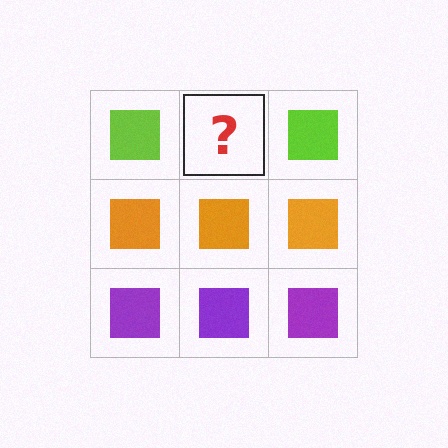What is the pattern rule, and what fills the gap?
The rule is that each row has a consistent color. The gap should be filled with a lime square.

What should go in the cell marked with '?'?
The missing cell should contain a lime square.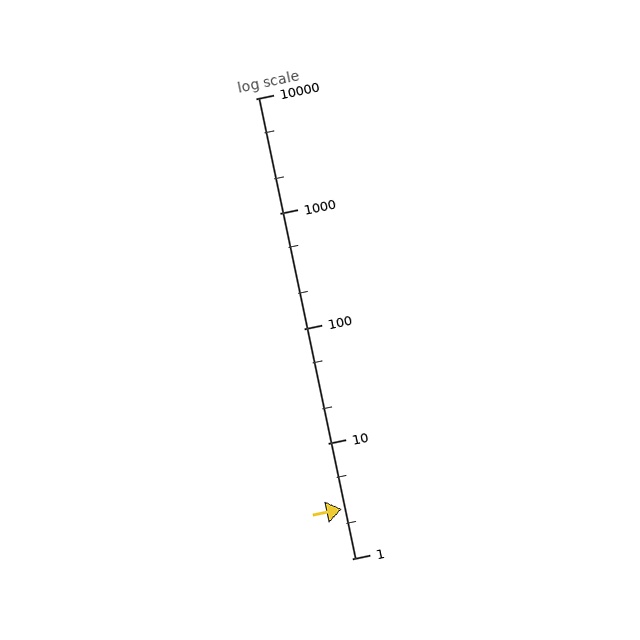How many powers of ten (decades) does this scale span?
The scale spans 4 decades, from 1 to 10000.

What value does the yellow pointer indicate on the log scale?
The pointer indicates approximately 2.7.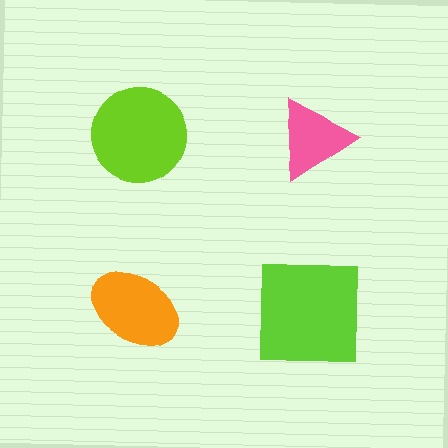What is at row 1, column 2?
A pink triangle.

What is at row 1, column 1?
A lime circle.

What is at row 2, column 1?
An orange ellipse.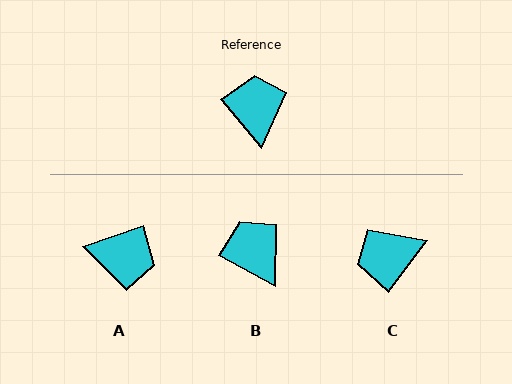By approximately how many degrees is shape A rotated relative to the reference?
Approximately 110 degrees clockwise.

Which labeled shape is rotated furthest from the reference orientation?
A, about 110 degrees away.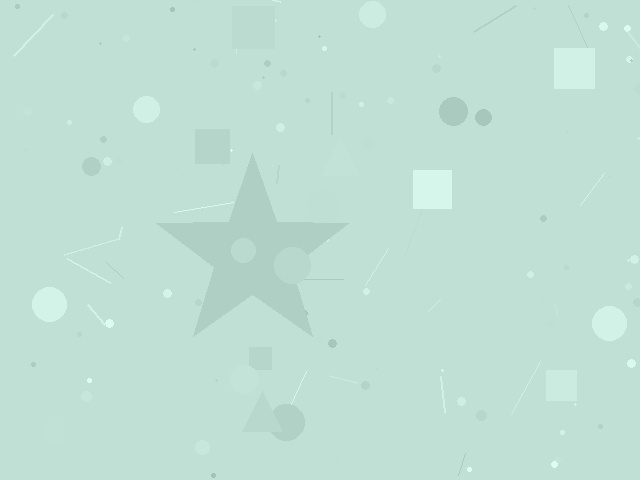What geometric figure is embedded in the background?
A star is embedded in the background.